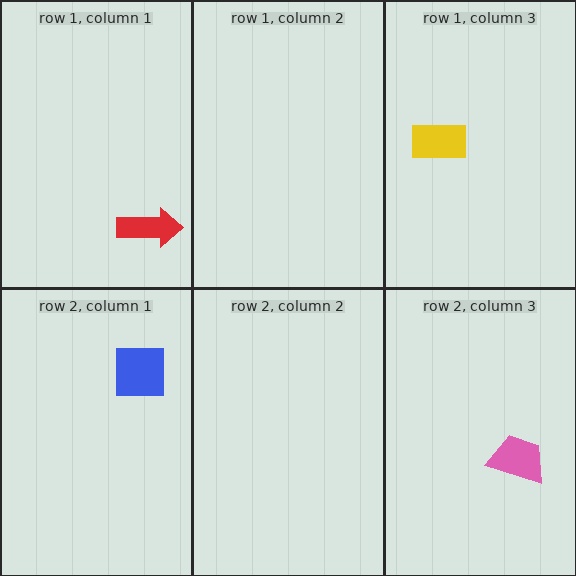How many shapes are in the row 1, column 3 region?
1.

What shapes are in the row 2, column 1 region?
The blue square.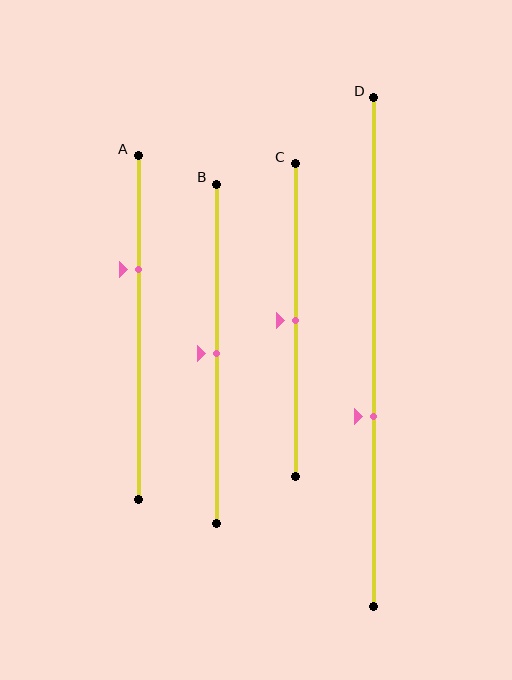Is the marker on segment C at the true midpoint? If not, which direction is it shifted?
Yes, the marker on segment C is at the true midpoint.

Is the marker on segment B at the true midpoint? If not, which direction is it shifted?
Yes, the marker on segment B is at the true midpoint.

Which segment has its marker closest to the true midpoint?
Segment B has its marker closest to the true midpoint.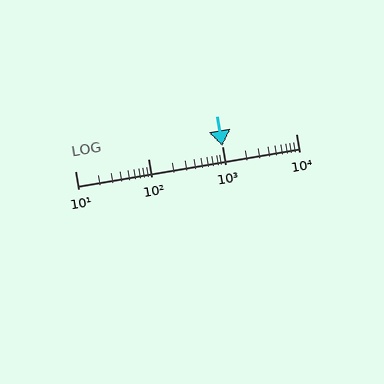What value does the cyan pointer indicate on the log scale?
The pointer indicates approximately 1000.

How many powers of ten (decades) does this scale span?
The scale spans 3 decades, from 10 to 10000.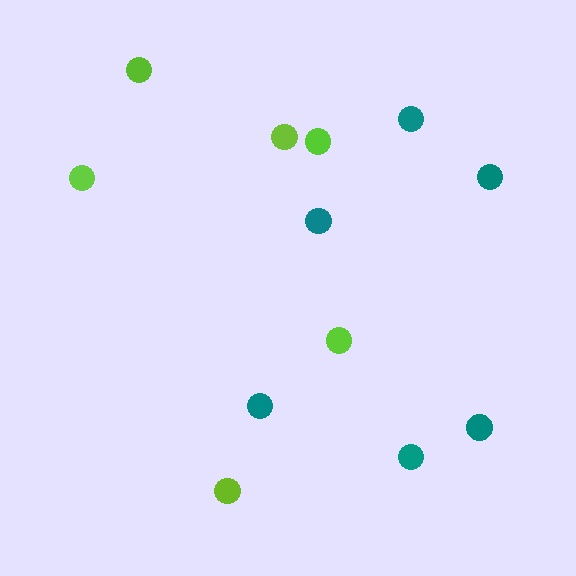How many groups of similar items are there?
There are 2 groups: one group of teal circles (6) and one group of lime circles (6).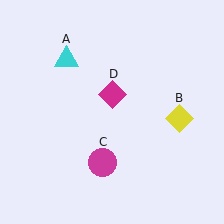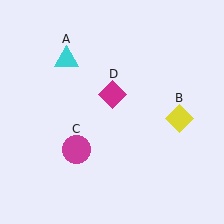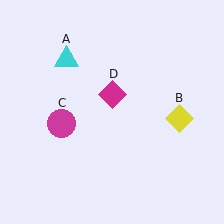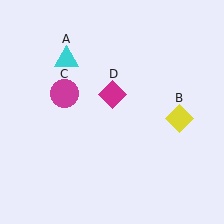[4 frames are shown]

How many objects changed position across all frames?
1 object changed position: magenta circle (object C).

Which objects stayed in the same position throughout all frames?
Cyan triangle (object A) and yellow diamond (object B) and magenta diamond (object D) remained stationary.